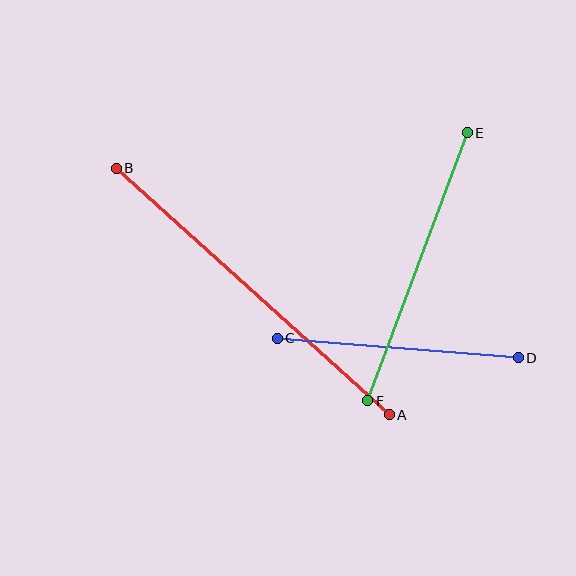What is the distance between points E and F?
The distance is approximately 286 pixels.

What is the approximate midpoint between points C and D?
The midpoint is at approximately (398, 348) pixels.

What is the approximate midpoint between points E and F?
The midpoint is at approximately (418, 267) pixels.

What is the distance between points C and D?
The distance is approximately 242 pixels.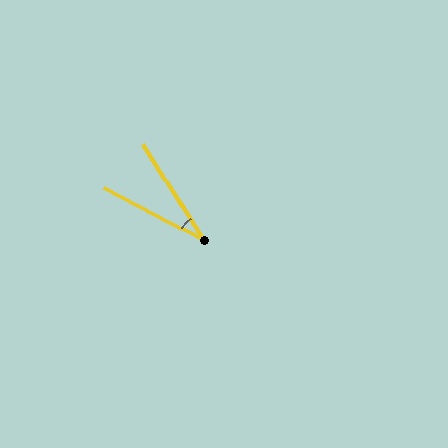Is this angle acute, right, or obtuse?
It is acute.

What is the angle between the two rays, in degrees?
Approximately 31 degrees.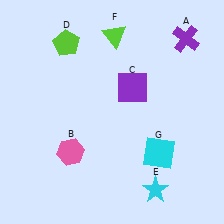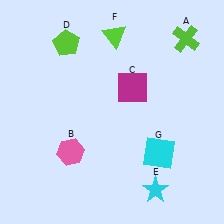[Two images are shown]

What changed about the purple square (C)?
In Image 1, C is purple. In Image 2, it changed to magenta.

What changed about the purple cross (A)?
In Image 1, A is purple. In Image 2, it changed to lime.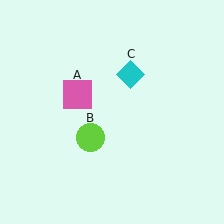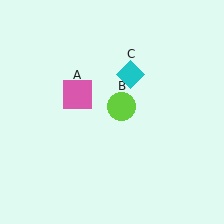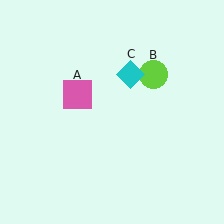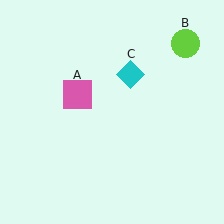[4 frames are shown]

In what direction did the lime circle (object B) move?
The lime circle (object B) moved up and to the right.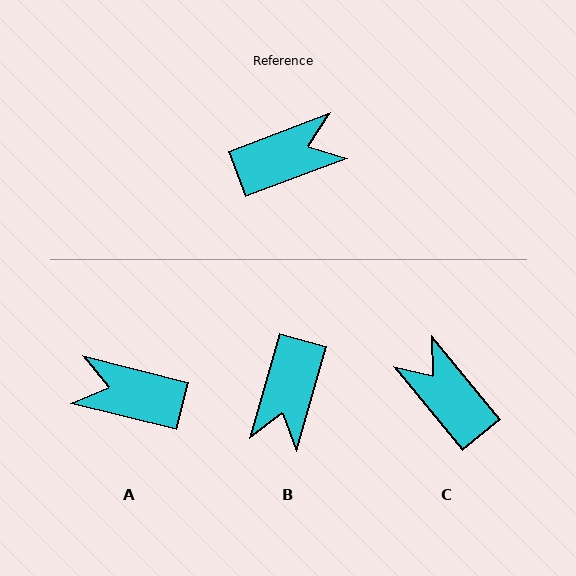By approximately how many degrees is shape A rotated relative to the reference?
Approximately 145 degrees counter-clockwise.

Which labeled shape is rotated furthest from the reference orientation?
A, about 145 degrees away.